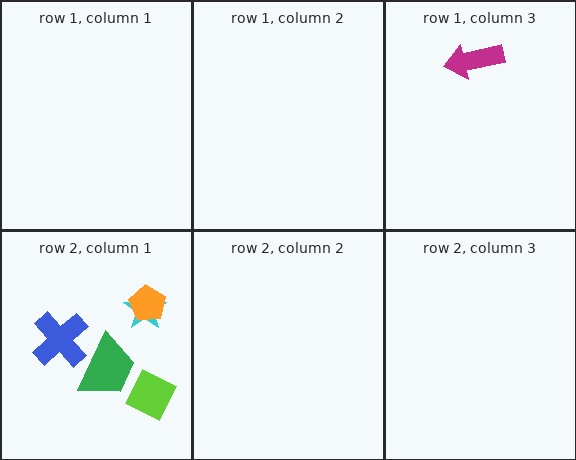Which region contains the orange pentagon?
The row 2, column 1 region.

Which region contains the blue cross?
The row 2, column 1 region.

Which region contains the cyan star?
The row 2, column 1 region.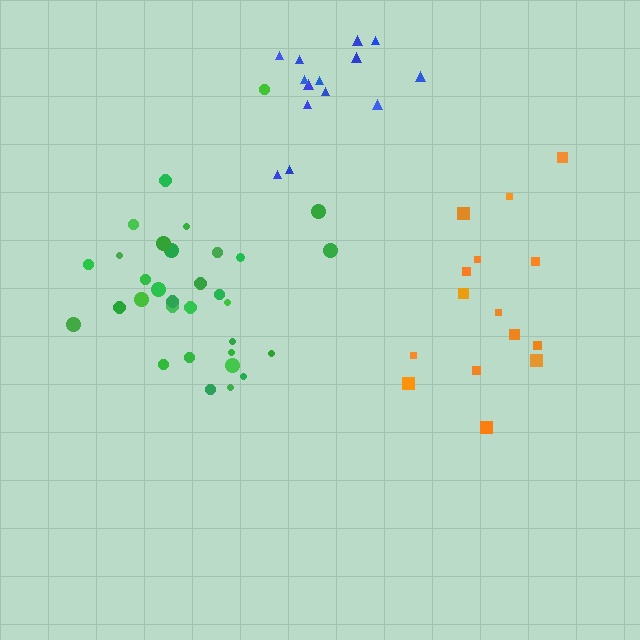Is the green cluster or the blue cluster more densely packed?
Green.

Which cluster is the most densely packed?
Green.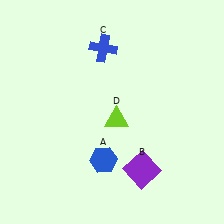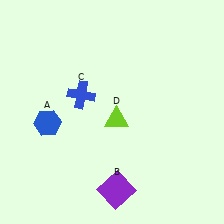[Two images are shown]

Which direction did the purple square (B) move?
The purple square (B) moved left.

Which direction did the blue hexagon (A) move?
The blue hexagon (A) moved left.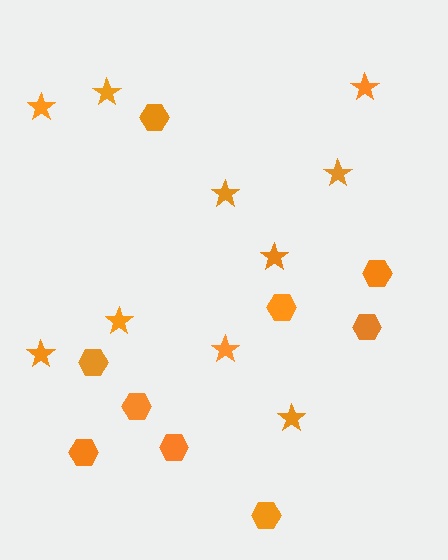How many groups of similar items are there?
There are 2 groups: one group of hexagons (9) and one group of stars (10).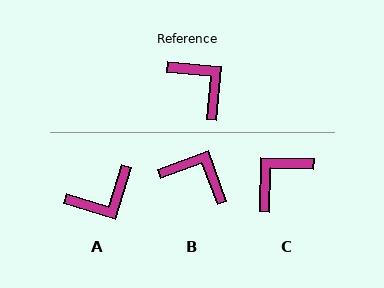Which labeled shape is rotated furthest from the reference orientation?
A, about 102 degrees away.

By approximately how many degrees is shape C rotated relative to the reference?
Approximately 94 degrees counter-clockwise.